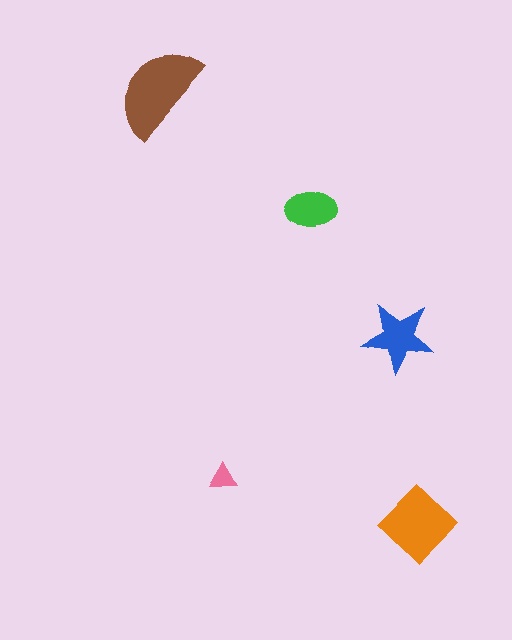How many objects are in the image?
There are 5 objects in the image.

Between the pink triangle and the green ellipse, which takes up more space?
The green ellipse.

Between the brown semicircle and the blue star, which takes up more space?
The brown semicircle.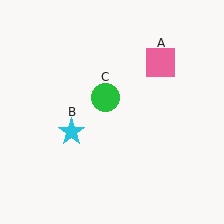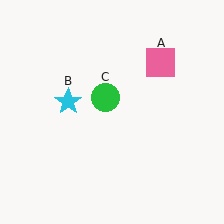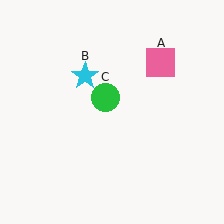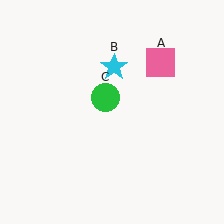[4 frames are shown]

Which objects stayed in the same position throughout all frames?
Pink square (object A) and green circle (object C) remained stationary.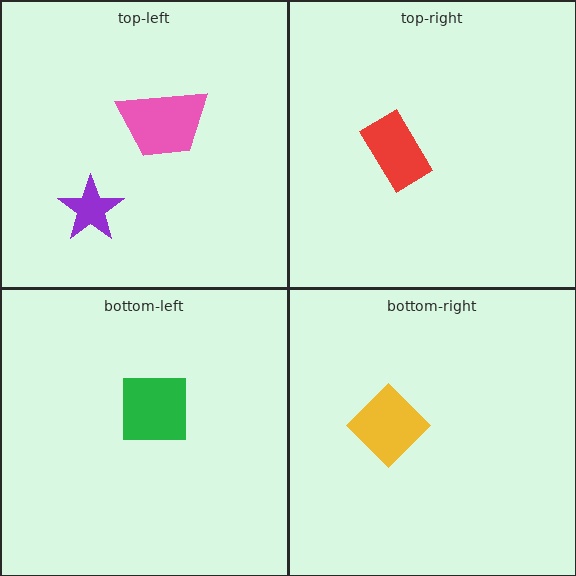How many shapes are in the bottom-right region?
1.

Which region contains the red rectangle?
The top-right region.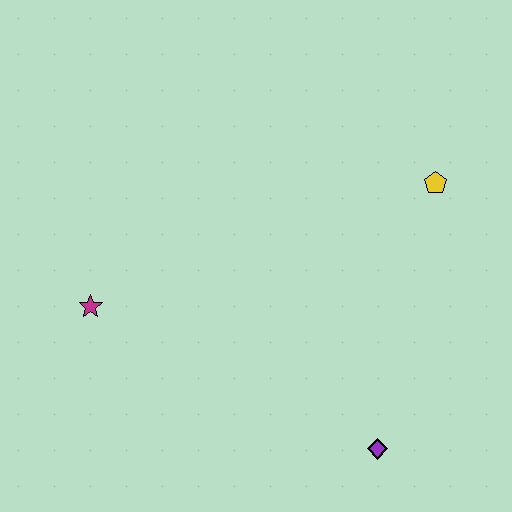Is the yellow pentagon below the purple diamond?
No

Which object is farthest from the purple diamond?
The magenta star is farthest from the purple diamond.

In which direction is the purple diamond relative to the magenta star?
The purple diamond is to the right of the magenta star.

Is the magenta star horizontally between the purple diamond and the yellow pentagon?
No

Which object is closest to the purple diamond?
The yellow pentagon is closest to the purple diamond.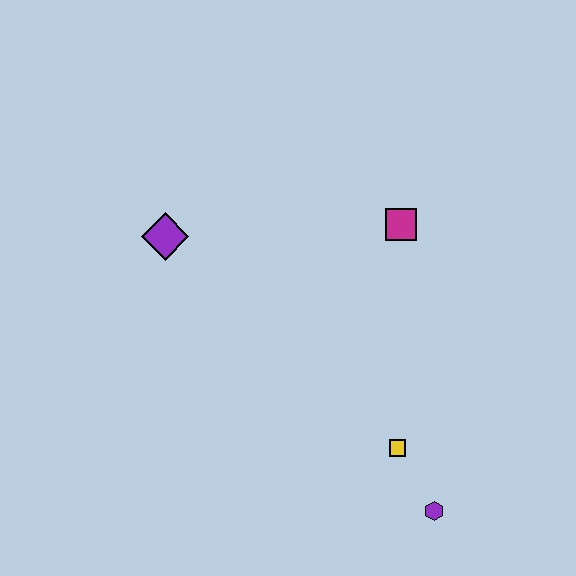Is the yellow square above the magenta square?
No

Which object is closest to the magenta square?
The yellow square is closest to the magenta square.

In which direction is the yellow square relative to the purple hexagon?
The yellow square is above the purple hexagon.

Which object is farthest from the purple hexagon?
The purple diamond is farthest from the purple hexagon.